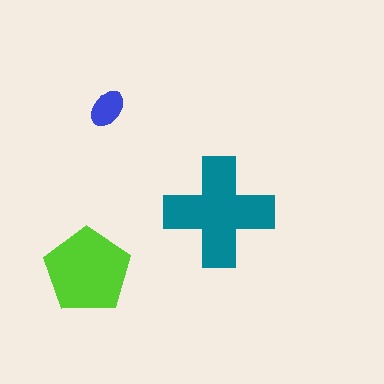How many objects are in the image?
There are 3 objects in the image.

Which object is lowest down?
The lime pentagon is bottommost.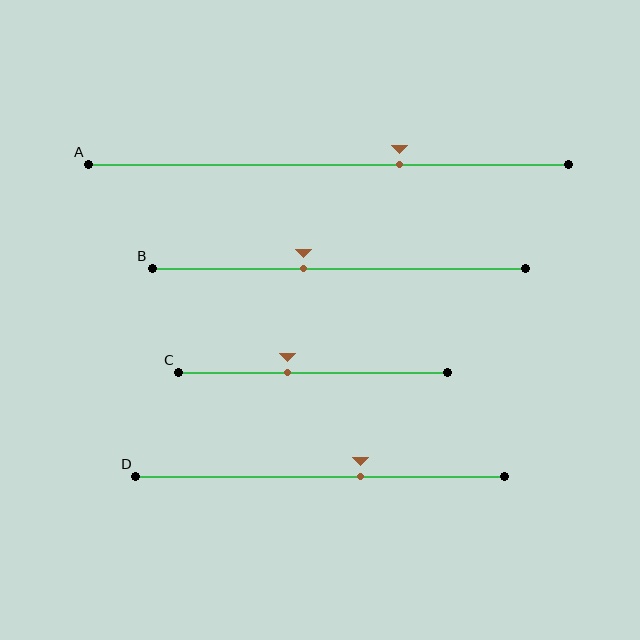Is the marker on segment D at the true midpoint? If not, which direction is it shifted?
No, the marker on segment D is shifted to the right by about 11% of the segment length.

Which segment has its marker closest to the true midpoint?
Segment C has its marker closest to the true midpoint.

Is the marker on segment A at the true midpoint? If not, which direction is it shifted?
No, the marker on segment A is shifted to the right by about 15% of the segment length.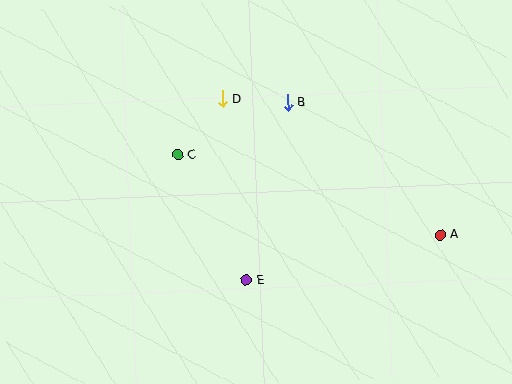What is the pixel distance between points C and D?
The distance between C and D is 71 pixels.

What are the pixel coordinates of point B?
Point B is at (288, 103).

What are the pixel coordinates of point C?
Point C is at (178, 155).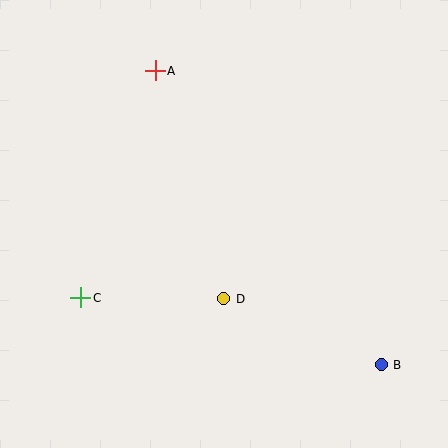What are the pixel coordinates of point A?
Point A is at (155, 71).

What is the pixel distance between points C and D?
The distance between C and D is 143 pixels.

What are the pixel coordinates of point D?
Point D is at (224, 299).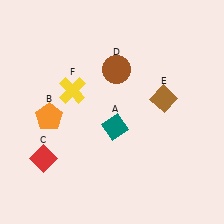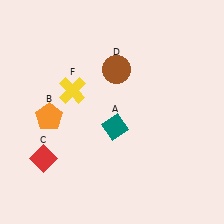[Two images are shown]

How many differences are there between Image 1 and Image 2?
There is 1 difference between the two images.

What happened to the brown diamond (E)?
The brown diamond (E) was removed in Image 2. It was in the top-right area of Image 1.